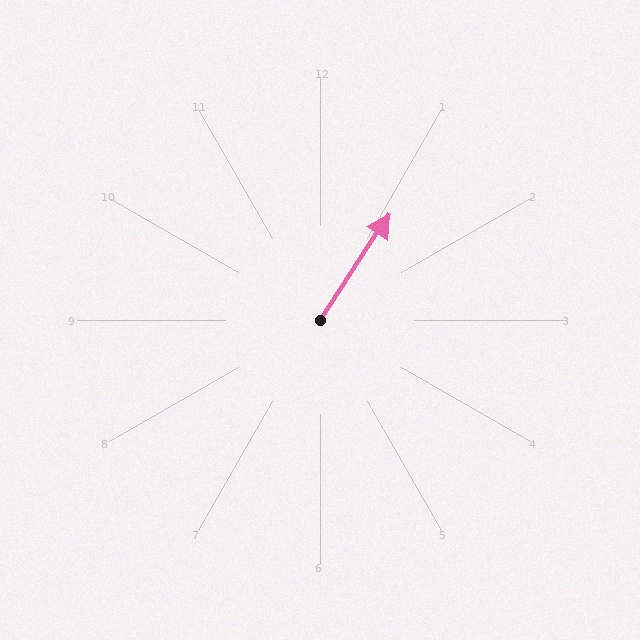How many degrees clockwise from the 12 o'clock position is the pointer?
Approximately 33 degrees.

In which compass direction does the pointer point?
Northeast.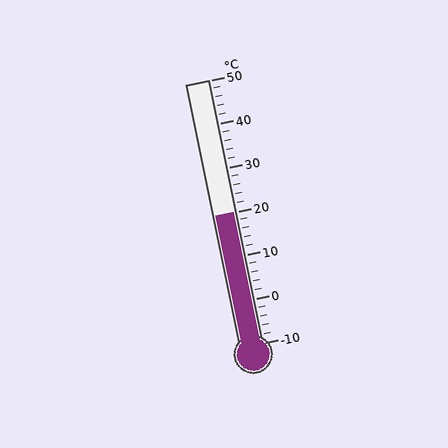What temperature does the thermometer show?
The thermometer shows approximately 20°C.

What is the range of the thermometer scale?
The thermometer scale ranges from -10°C to 50°C.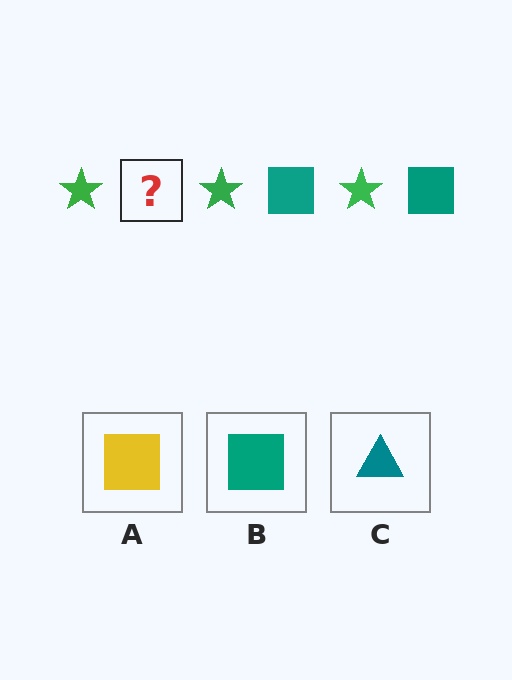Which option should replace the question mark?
Option B.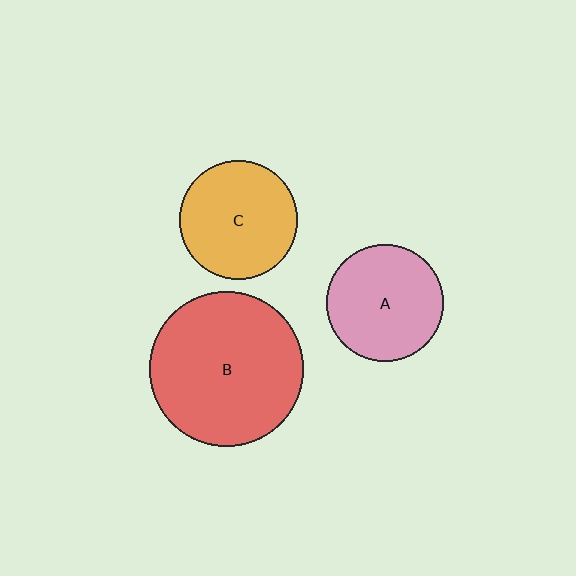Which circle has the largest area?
Circle B (red).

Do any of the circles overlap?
No, none of the circles overlap.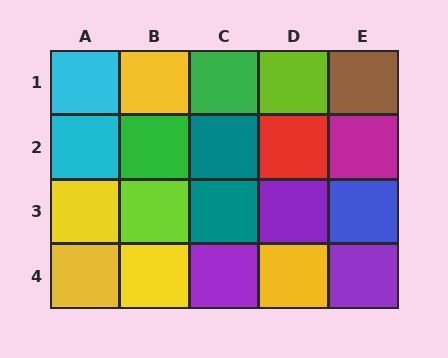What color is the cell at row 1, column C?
Green.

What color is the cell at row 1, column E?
Brown.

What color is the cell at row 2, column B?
Green.